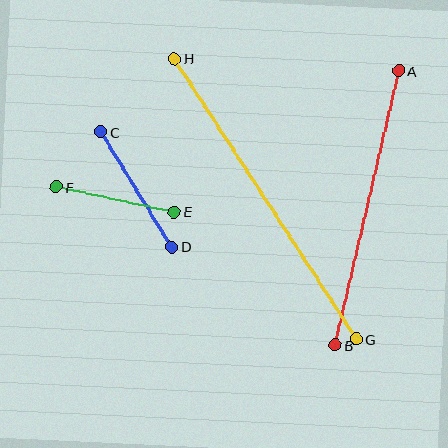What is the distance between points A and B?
The distance is approximately 282 pixels.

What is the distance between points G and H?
The distance is approximately 334 pixels.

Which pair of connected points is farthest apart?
Points G and H are farthest apart.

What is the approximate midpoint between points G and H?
The midpoint is at approximately (265, 199) pixels.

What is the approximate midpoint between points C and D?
The midpoint is at approximately (136, 189) pixels.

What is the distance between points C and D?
The distance is approximately 135 pixels.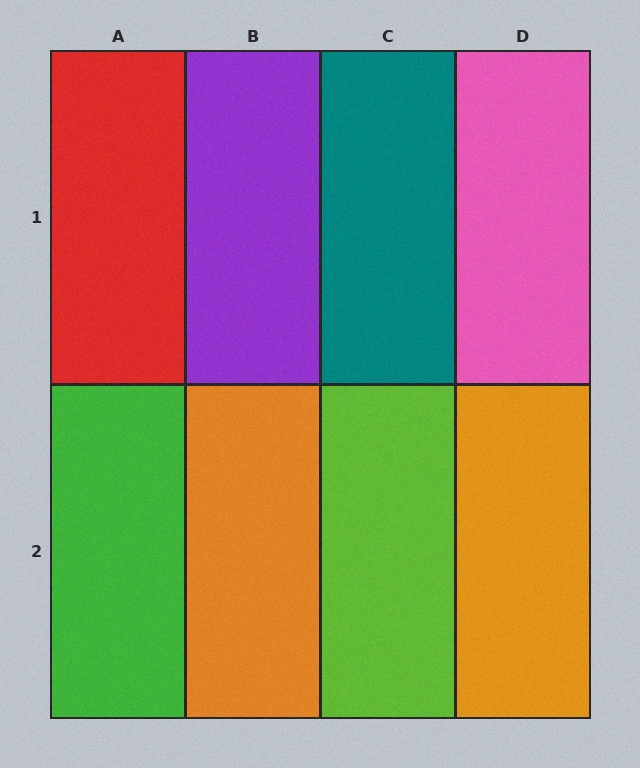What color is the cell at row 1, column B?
Purple.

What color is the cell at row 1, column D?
Pink.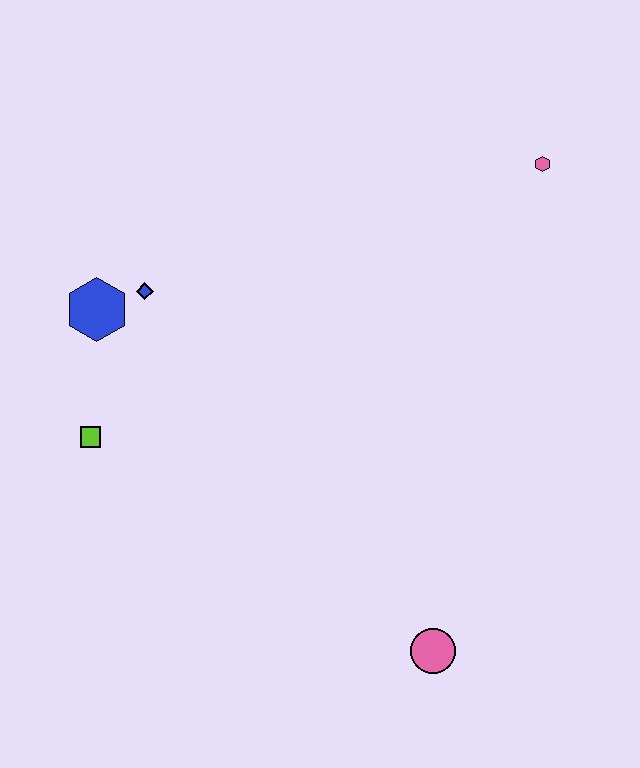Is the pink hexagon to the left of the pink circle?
No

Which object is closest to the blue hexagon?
The blue diamond is closest to the blue hexagon.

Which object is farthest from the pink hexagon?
The lime square is farthest from the pink hexagon.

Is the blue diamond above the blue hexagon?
Yes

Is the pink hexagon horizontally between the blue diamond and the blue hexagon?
No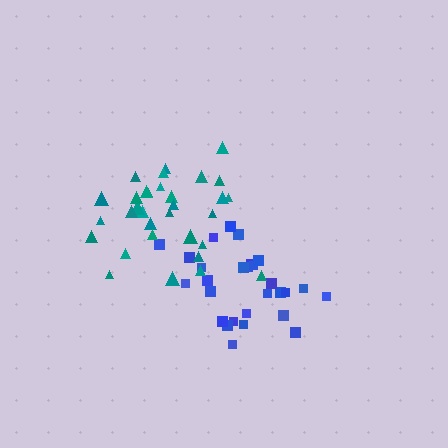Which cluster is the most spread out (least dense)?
Blue.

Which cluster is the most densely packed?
Teal.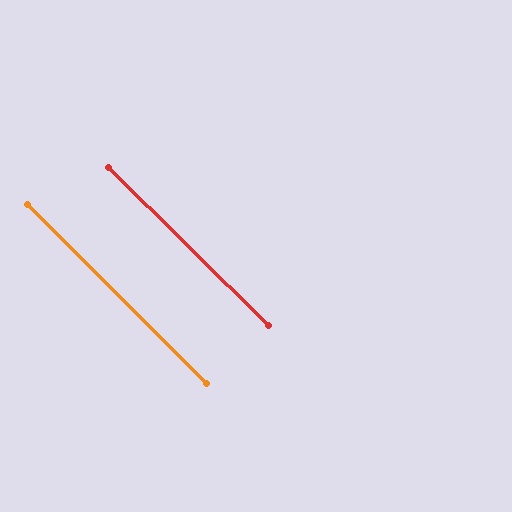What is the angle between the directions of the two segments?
Approximately 0 degrees.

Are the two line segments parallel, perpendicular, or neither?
Parallel — their directions differ by only 0.3°.